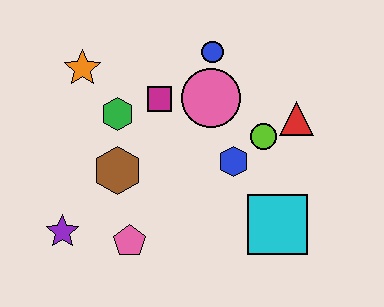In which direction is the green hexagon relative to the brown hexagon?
The green hexagon is above the brown hexagon.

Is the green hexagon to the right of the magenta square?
No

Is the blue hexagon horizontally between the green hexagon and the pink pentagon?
No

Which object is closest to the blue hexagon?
The lime circle is closest to the blue hexagon.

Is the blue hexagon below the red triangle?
Yes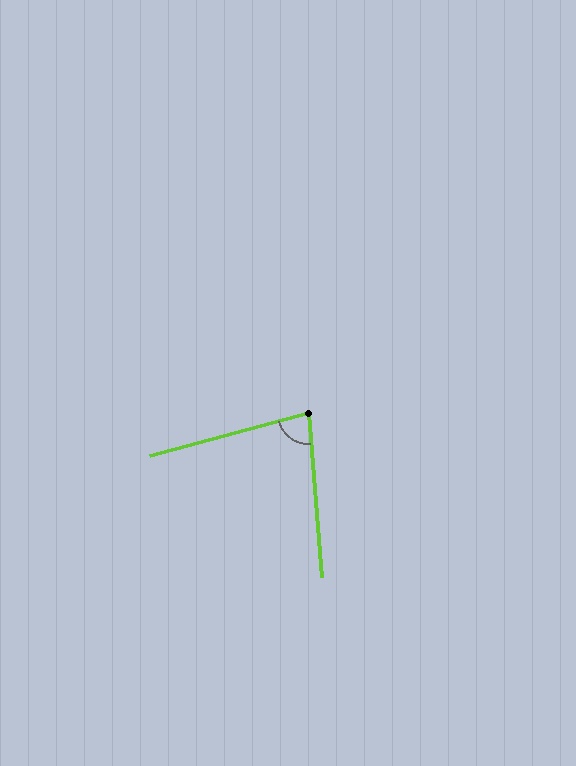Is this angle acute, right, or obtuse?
It is acute.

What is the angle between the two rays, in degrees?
Approximately 80 degrees.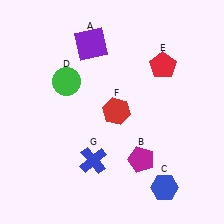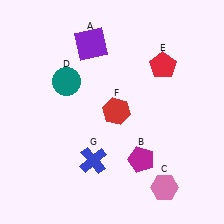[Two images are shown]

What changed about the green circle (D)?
In Image 1, D is green. In Image 2, it changed to teal.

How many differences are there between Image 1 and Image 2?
There are 2 differences between the two images.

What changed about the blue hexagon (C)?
In Image 1, C is blue. In Image 2, it changed to pink.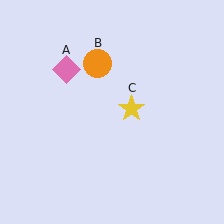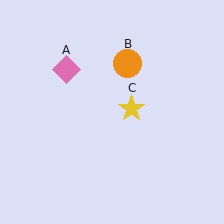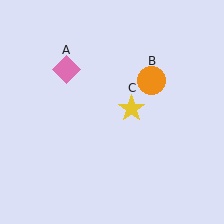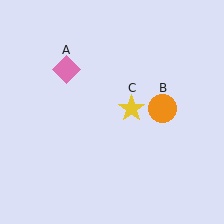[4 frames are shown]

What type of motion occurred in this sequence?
The orange circle (object B) rotated clockwise around the center of the scene.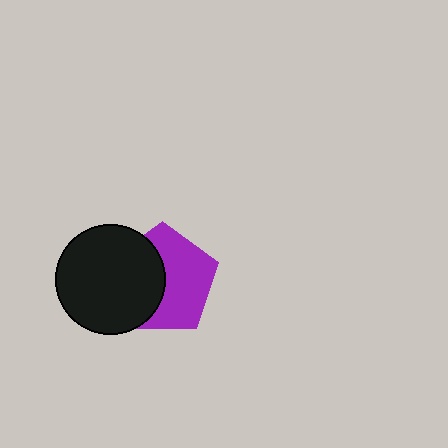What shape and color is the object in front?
The object in front is a black circle.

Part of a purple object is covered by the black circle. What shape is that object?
It is a pentagon.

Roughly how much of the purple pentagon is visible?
About half of it is visible (roughly 56%).